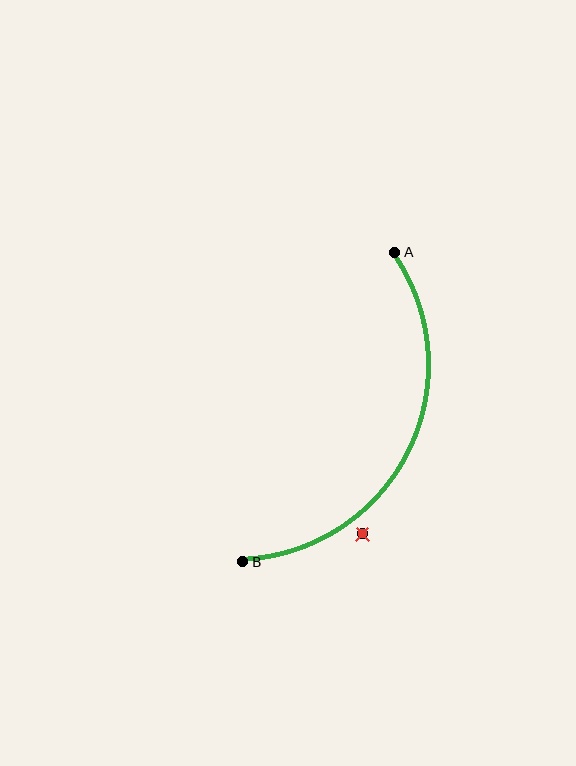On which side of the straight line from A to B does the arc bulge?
The arc bulges to the right of the straight line connecting A and B.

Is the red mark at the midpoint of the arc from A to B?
No — the red mark does not lie on the arc at all. It sits slightly outside the curve.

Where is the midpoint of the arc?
The arc midpoint is the point on the curve farthest from the straight line joining A and B. It sits to the right of that line.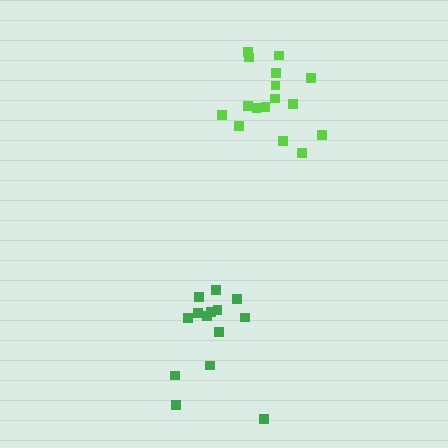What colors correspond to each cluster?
The clusters are colored: green, lime.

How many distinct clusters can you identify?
There are 2 distinct clusters.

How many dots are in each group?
Group 1: 14 dots, Group 2: 16 dots (30 total).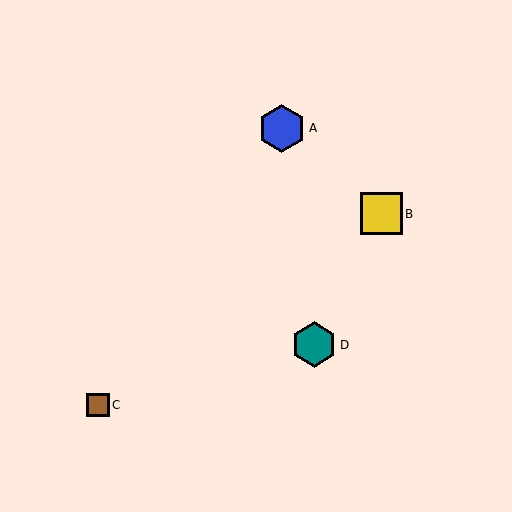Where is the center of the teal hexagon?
The center of the teal hexagon is at (314, 345).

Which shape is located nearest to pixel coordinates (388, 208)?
The yellow square (labeled B) at (382, 214) is nearest to that location.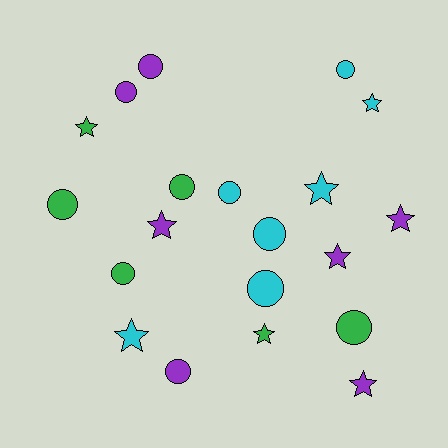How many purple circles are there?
There are 3 purple circles.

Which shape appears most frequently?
Circle, with 11 objects.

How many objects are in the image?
There are 20 objects.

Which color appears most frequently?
Cyan, with 7 objects.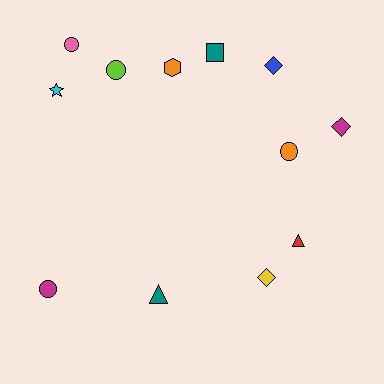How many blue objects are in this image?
There is 1 blue object.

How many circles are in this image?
There are 4 circles.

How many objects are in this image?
There are 12 objects.